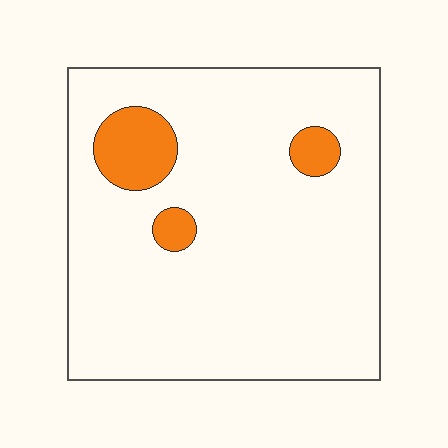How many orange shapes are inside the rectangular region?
3.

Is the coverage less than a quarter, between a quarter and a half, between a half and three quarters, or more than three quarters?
Less than a quarter.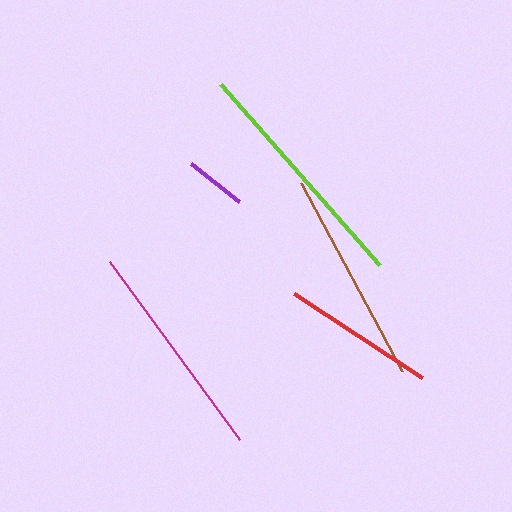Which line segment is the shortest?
The purple line is the shortest at approximately 61 pixels.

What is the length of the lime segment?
The lime segment is approximately 241 pixels long.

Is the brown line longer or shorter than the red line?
The brown line is longer than the red line.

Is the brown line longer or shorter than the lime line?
The lime line is longer than the brown line.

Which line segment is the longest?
The lime line is the longest at approximately 241 pixels.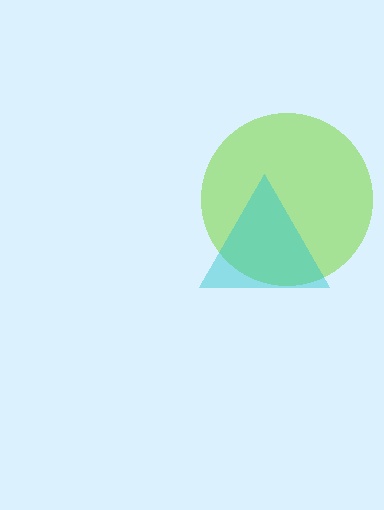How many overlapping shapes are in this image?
There are 2 overlapping shapes in the image.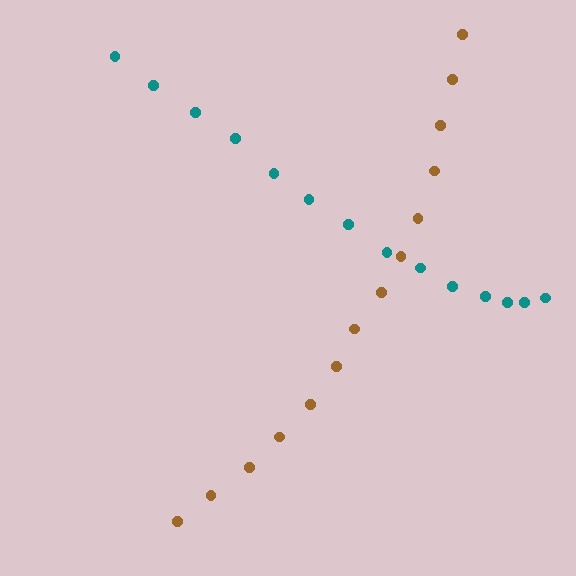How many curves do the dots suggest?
There are 2 distinct paths.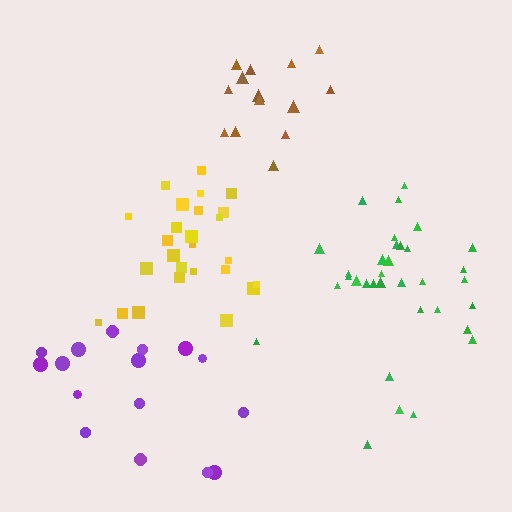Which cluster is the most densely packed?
Yellow.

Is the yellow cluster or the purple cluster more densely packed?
Yellow.